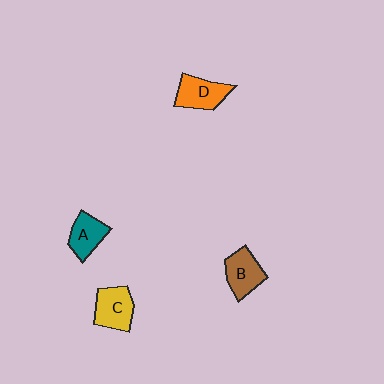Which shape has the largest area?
Shape C (yellow).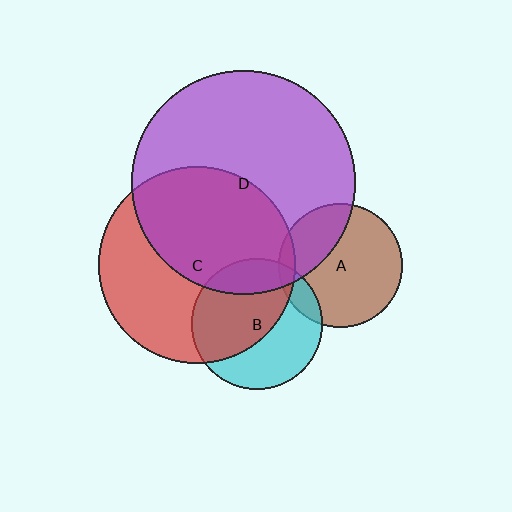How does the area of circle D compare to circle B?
Approximately 2.9 times.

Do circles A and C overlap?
Yes.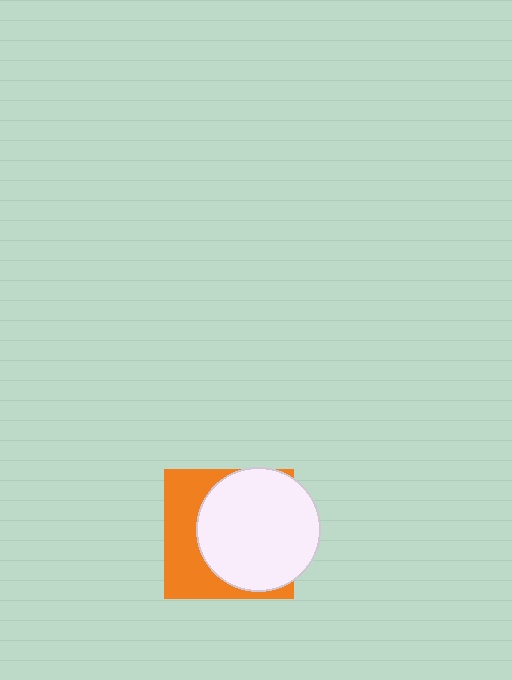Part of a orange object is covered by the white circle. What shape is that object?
It is a square.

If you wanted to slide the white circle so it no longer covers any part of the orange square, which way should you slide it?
Slide it right — that is the most direct way to separate the two shapes.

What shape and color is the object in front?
The object in front is a white circle.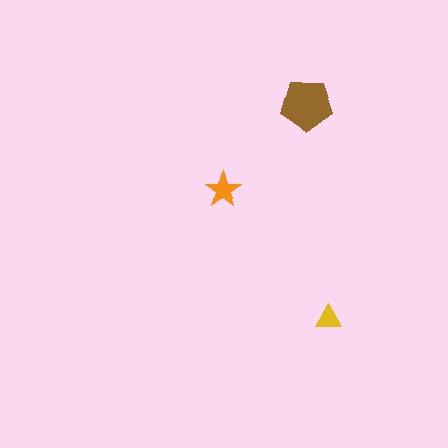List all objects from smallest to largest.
The yellow triangle, the orange star, the brown pentagon.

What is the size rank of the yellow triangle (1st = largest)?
3rd.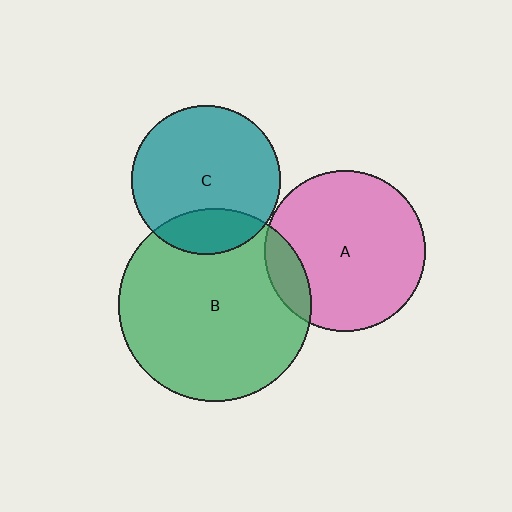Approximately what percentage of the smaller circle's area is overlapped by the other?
Approximately 20%.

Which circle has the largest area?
Circle B (green).